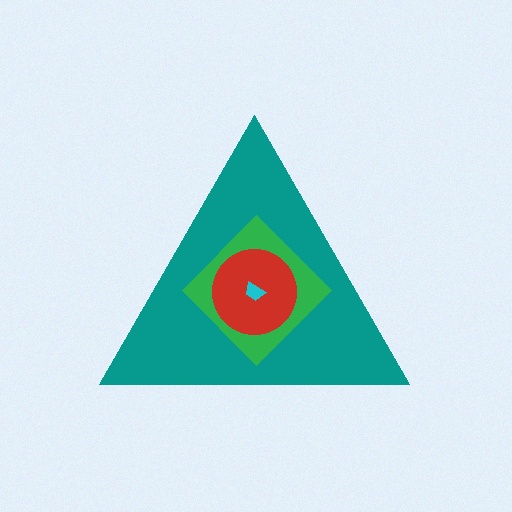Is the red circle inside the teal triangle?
Yes.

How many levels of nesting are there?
4.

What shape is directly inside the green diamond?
The red circle.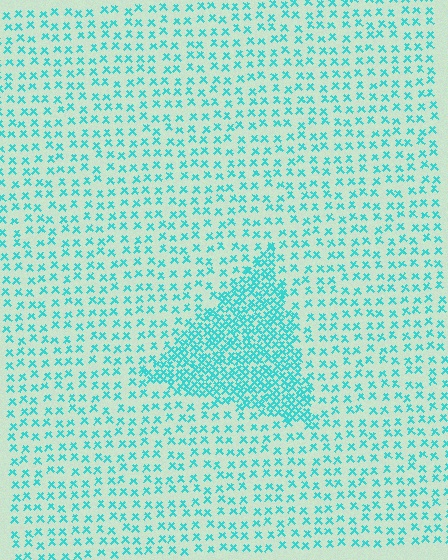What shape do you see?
I see a triangle.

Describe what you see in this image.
The image contains small cyan elements arranged at two different densities. A triangle-shaped region is visible where the elements are more densely packed than the surrounding area.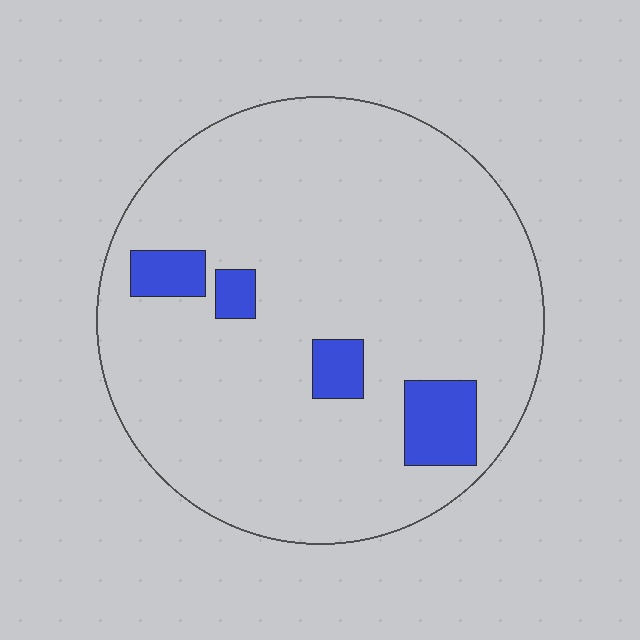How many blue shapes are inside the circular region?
4.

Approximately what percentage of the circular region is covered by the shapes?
Approximately 10%.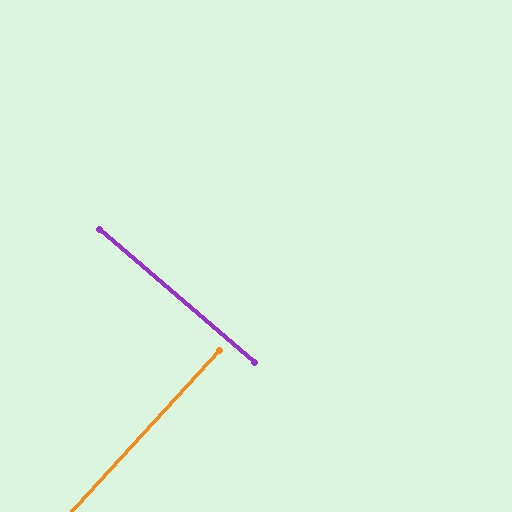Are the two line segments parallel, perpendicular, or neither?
Perpendicular — they meet at approximately 88°.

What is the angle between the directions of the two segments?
Approximately 88 degrees.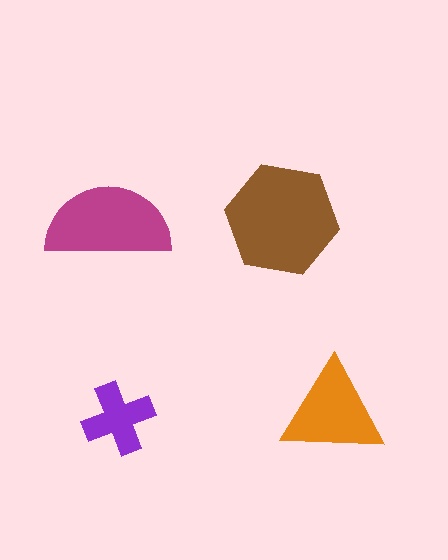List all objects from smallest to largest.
The purple cross, the orange triangle, the magenta semicircle, the brown hexagon.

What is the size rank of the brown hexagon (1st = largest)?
1st.